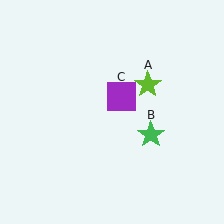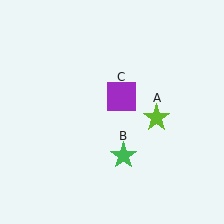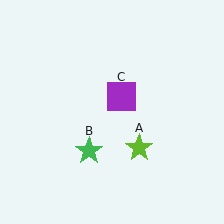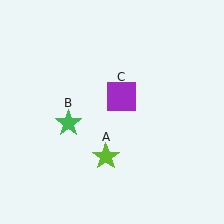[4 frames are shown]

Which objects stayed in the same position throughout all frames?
Purple square (object C) remained stationary.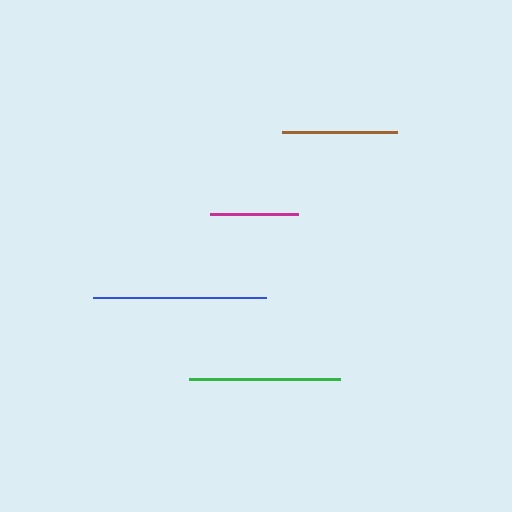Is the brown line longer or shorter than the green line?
The green line is longer than the brown line.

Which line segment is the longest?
The blue line is the longest at approximately 173 pixels.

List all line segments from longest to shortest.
From longest to shortest: blue, green, brown, magenta.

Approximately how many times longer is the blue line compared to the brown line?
The blue line is approximately 1.5 times the length of the brown line.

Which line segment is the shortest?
The magenta line is the shortest at approximately 88 pixels.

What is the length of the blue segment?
The blue segment is approximately 173 pixels long.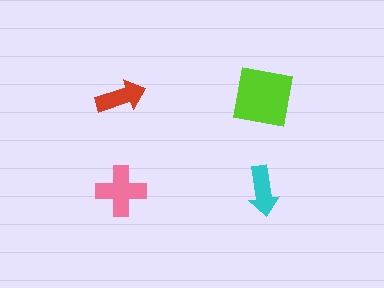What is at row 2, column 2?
A cyan arrow.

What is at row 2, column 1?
A pink cross.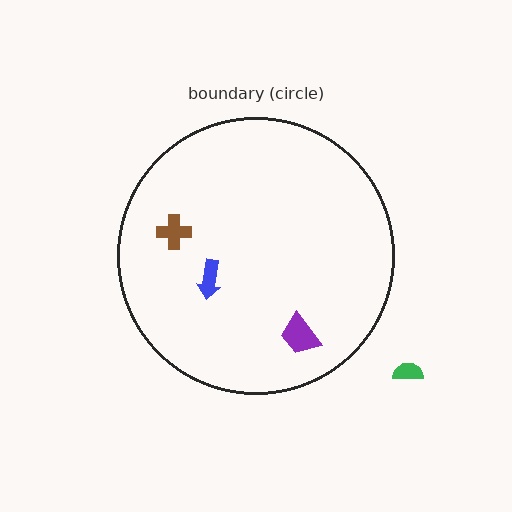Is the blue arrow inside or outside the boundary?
Inside.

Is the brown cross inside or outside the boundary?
Inside.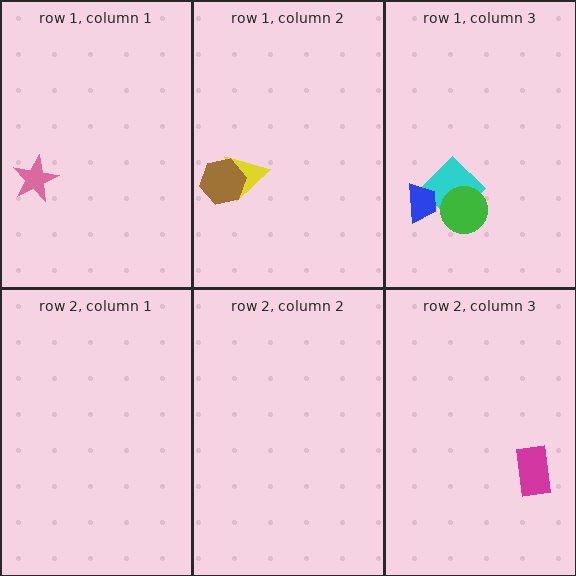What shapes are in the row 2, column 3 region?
The magenta rectangle.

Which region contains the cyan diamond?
The row 1, column 3 region.